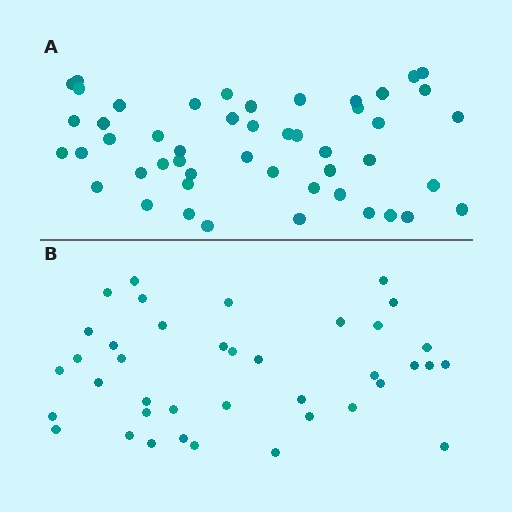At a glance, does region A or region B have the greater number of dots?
Region A (the top region) has more dots.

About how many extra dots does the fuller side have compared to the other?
Region A has roughly 10 or so more dots than region B.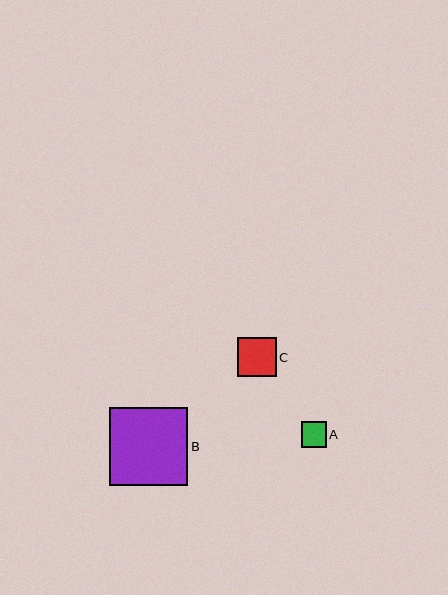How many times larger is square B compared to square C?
Square B is approximately 2.0 times the size of square C.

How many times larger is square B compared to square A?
Square B is approximately 3.1 times the size of square A.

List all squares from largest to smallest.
From largest to smallest: B, C, A.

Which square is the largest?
Square B is the largest with a size of approximately 79 pixels.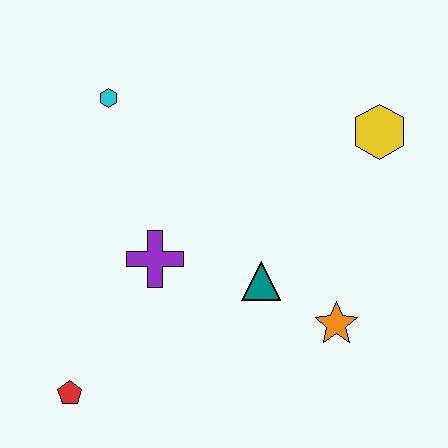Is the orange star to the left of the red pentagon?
No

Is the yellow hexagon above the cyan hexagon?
No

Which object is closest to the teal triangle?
The orange star is closest to the teal triangle.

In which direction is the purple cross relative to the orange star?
The purple cross is to the left of the orange star.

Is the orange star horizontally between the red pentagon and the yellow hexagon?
Yes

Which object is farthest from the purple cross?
The yellow hexagon is farthest from the purple cross.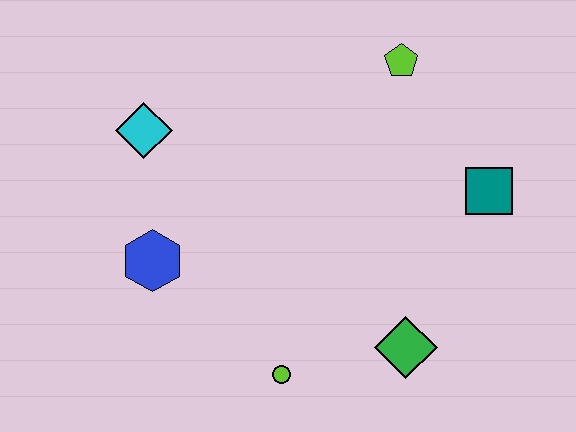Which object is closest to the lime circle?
The green diamond is closest to the lime circle.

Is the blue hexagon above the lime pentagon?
No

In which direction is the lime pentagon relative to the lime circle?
The lime pentagon is above the lime circle.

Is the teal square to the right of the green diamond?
Yes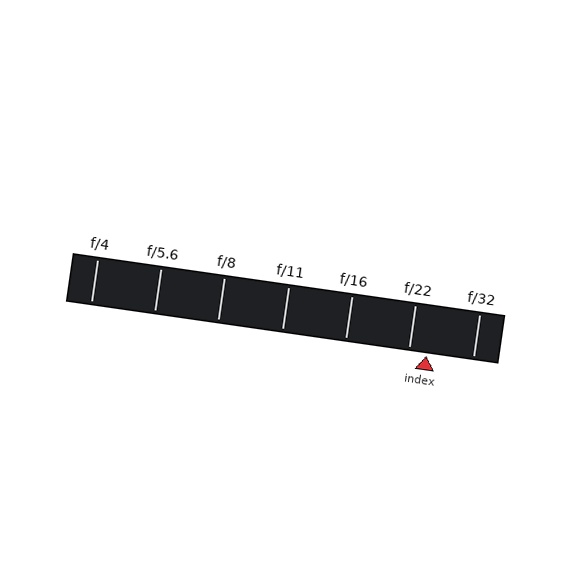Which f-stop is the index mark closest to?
The index mark is closest to f/22.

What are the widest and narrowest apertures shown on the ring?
The widest aperture shown is f/4 and the narrowest is f/32.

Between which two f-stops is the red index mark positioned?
The index mark is between f/22 and f/32.